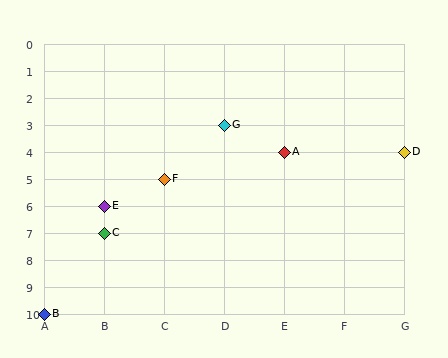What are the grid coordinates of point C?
Point C is at grid coordinates (B, 7).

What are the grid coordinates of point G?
Point G is at grid coordinates (D, 3).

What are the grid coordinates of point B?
Point B is at grid coordinates (A, 10).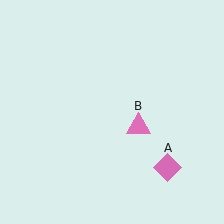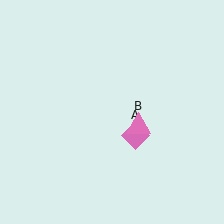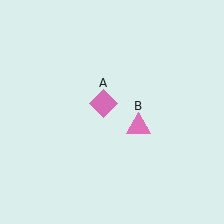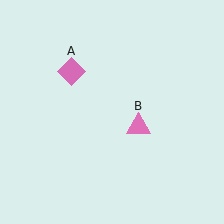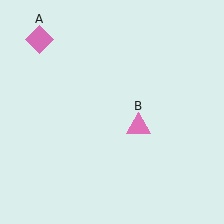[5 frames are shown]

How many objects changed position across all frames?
1 object changed position: pink diamond (object A).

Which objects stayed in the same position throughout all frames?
Pink triangle (object B) remained stationary.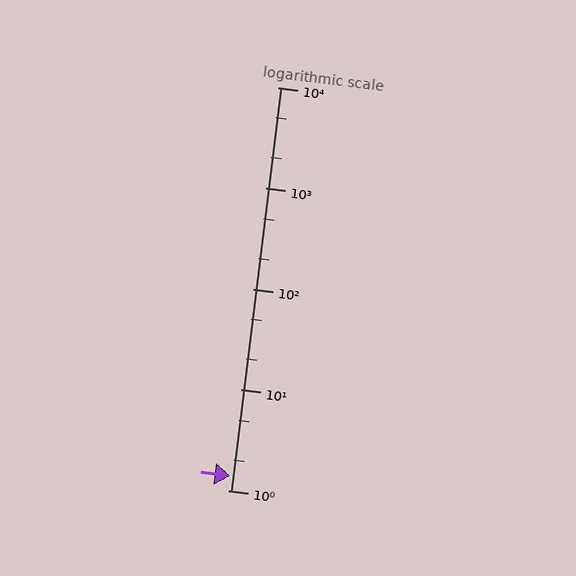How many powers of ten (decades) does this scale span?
The scale spans 4 decades, from 1 to 10000.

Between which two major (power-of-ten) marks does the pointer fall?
The pointer is between 1 and 10.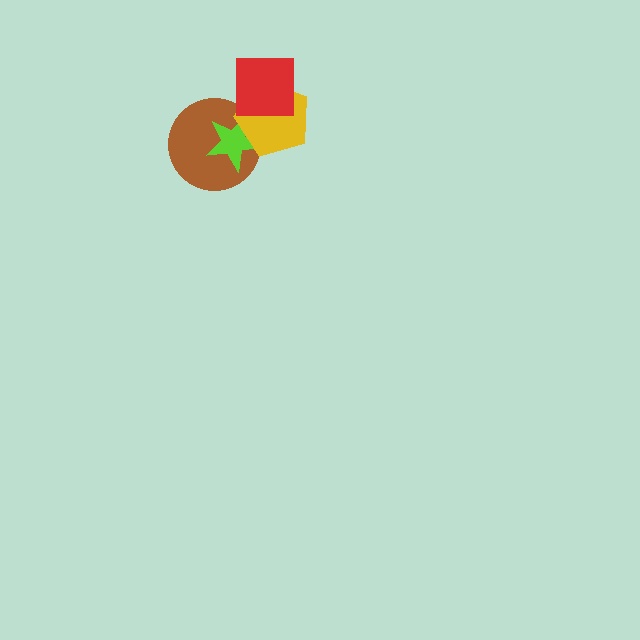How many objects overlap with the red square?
1 object overlaps with the red square.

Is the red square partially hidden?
No, no other shape covers it.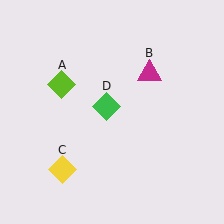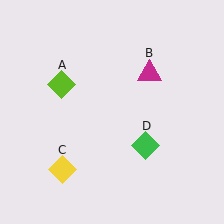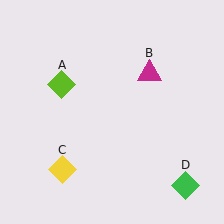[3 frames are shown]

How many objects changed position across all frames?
1 object changed position: green diamond (object D).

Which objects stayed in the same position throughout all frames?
Lime diamond (object A) and magenta triangle (object B) and yellow diamond (object C) remained stationary.